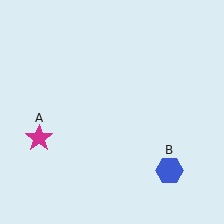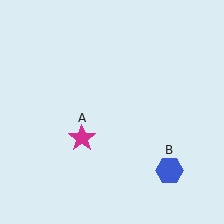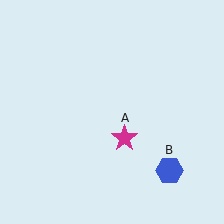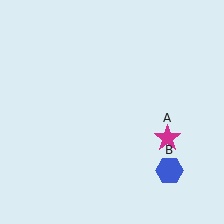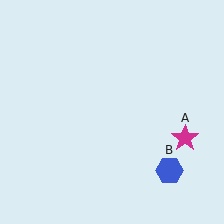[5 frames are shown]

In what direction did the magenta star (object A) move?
The magenta star (object A) moved right.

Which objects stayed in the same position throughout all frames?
Blue hexagon (object B) remained stationary.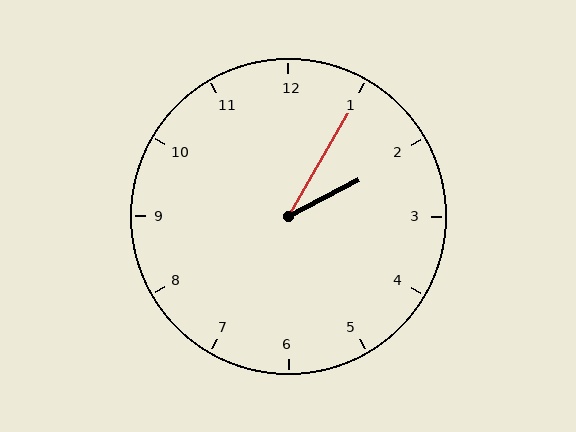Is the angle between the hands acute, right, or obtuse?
It is acute.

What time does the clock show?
2:05.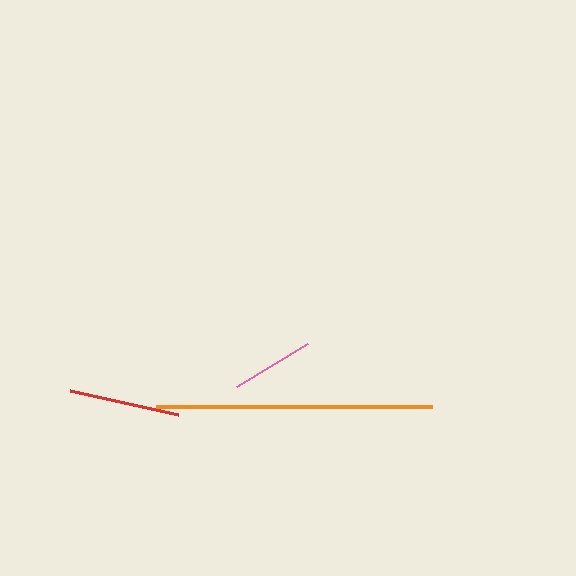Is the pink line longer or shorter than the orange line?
The orange line is longer than the pink line.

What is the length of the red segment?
The red segment is approximately 111 pixels long.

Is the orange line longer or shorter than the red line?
The orange line is longer than the red line.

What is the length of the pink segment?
The pink segment is approximately 83 pixels long.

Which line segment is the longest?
The orange line is the longest at approximately 276 pixels.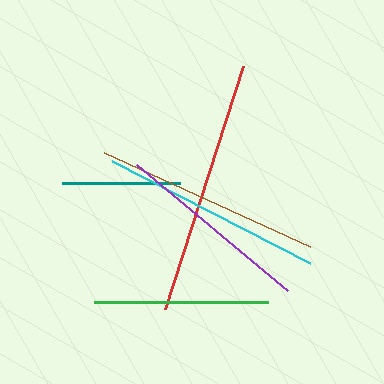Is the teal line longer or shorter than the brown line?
The brown line is longer than the teal line.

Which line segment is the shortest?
The teal line is the shortest at approximately 117 pixels.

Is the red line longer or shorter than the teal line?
The red line is longer than the teal line.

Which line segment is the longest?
The red line is the longest at approximately 256 pixels.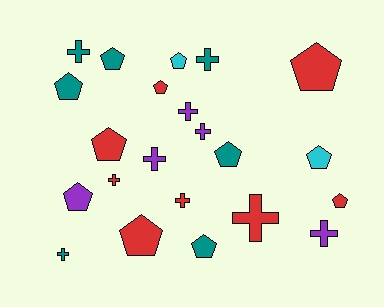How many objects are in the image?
There are 22 objects.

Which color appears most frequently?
Red, with 8 objects.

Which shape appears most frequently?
Pentagon, with 12 objects.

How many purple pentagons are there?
There is 1 purple pentagon.